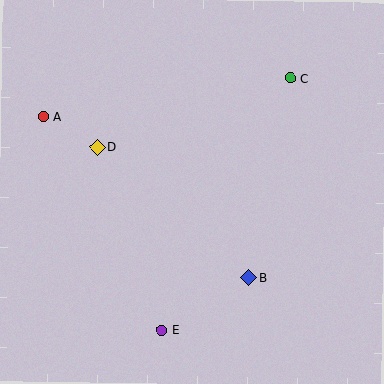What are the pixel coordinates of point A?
Point A is at (43, 117).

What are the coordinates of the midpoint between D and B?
The midpoint between D and B is at (173, 212).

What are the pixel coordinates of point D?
Point D is at (97, 147).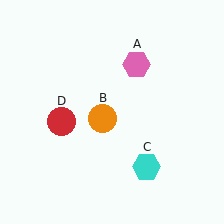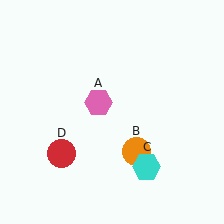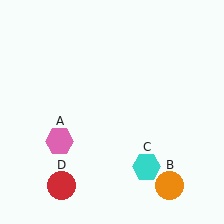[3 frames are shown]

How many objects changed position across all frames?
3 objects changed position: pink hexagon (object A), orange circle (object B), red circle (object D).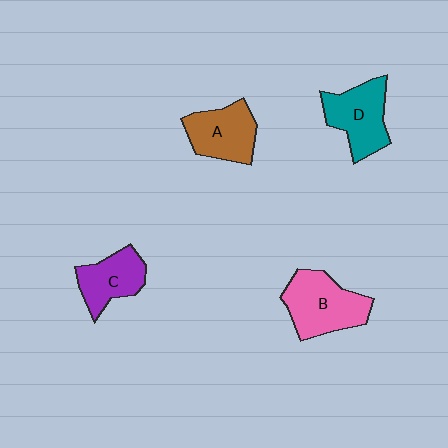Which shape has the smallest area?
Shape C (purple).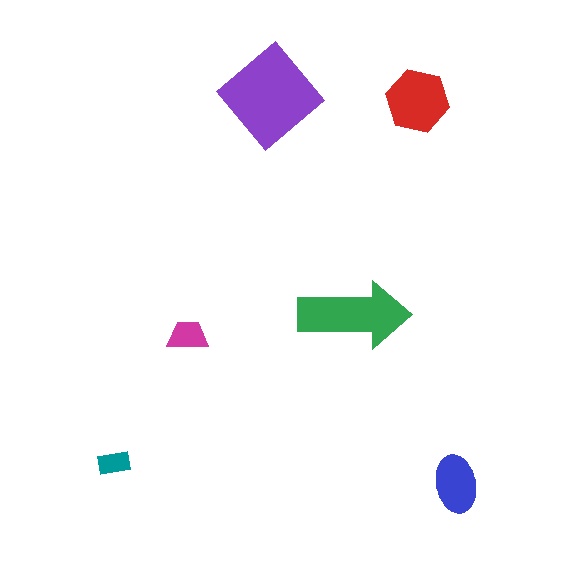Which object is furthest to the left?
The teal rectangle is leftmost.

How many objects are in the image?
There are 6 objects in the image.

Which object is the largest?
The purple diamond.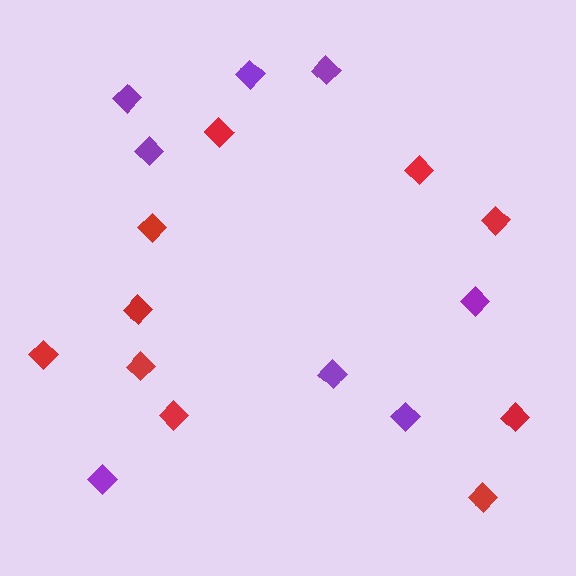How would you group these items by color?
There are 2 groups: one group of purple diamonds (8) and one group of red diamonds (10).